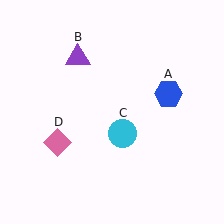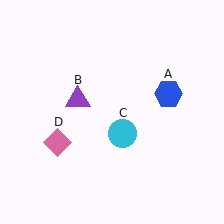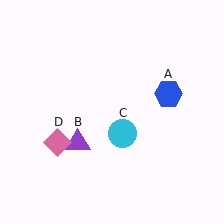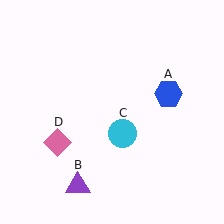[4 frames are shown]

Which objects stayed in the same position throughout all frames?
Blue hexagon (object A) and cyan circle (object C) and pink diamond (object D) remained stationary.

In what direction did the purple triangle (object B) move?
The purple triangle (object B) moved down.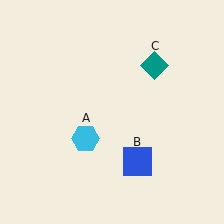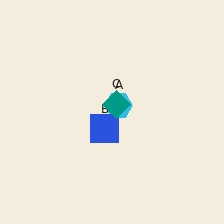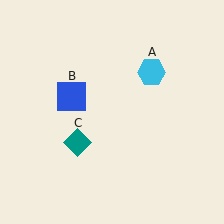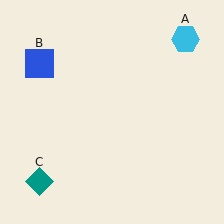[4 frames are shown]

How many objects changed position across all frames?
3 objects changed position: cyan hexagon (object A), blue square (object B), teal diamond (object C).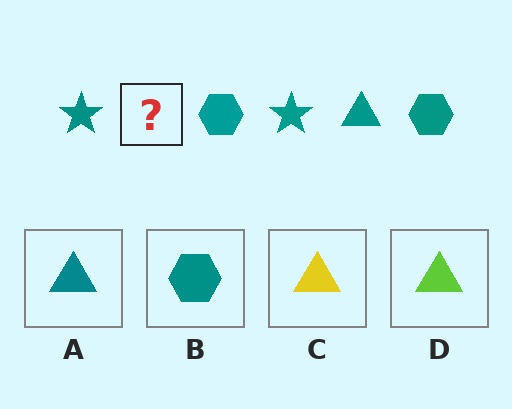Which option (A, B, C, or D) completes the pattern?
A.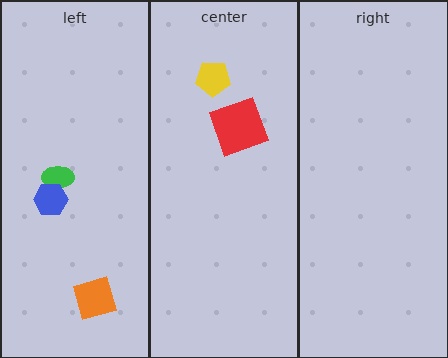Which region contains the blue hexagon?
The left region.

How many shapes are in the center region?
2.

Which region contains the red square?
The center region.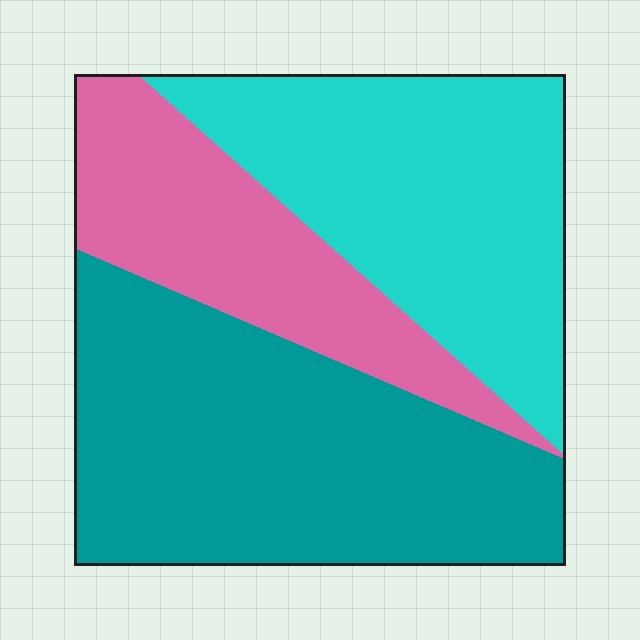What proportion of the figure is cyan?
Cyan takes up between a quarter and a half of the figure.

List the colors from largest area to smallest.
From largest to smallest: teal, cyan, pink.